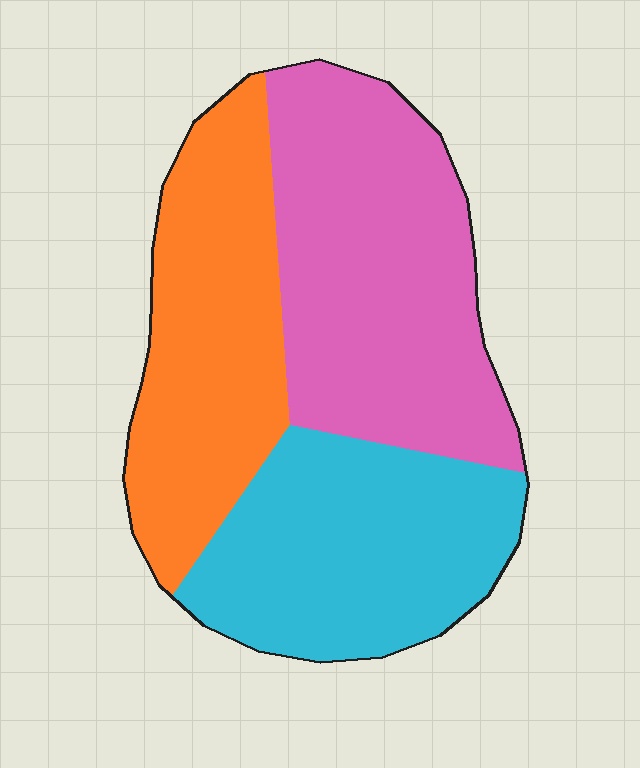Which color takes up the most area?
Pink, at roughly 40%.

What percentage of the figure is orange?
Orange covers 30% of the figure.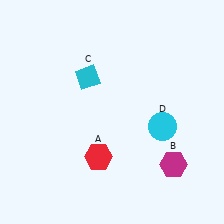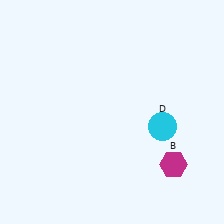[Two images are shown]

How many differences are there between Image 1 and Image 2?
There are 2 differences between the two images.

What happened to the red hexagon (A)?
The red hexagon (A) was removed in Image 2. It was in the bottom-left area of Image 1.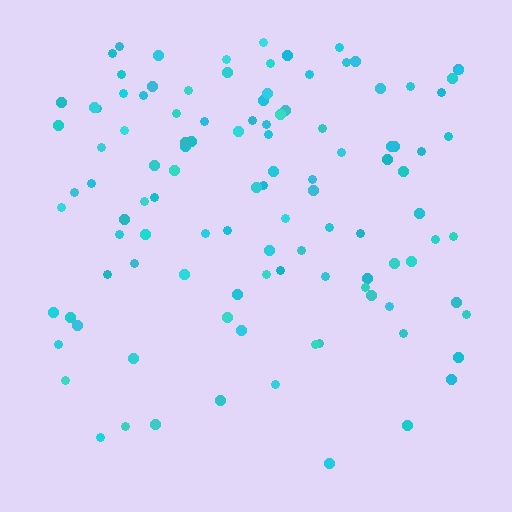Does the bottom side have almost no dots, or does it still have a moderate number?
Still a moderate number, just noticeably fewer than the top.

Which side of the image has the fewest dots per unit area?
The bottom.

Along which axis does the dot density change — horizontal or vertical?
Vertical.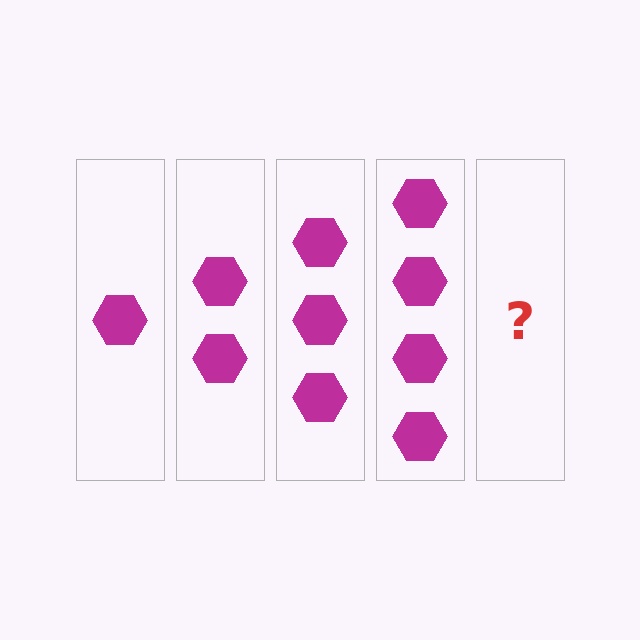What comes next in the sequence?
The next element should be 5 hexagons.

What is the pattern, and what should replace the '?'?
The pattern is that each step adds one more hexagon. The '?' should be 5 hexagons.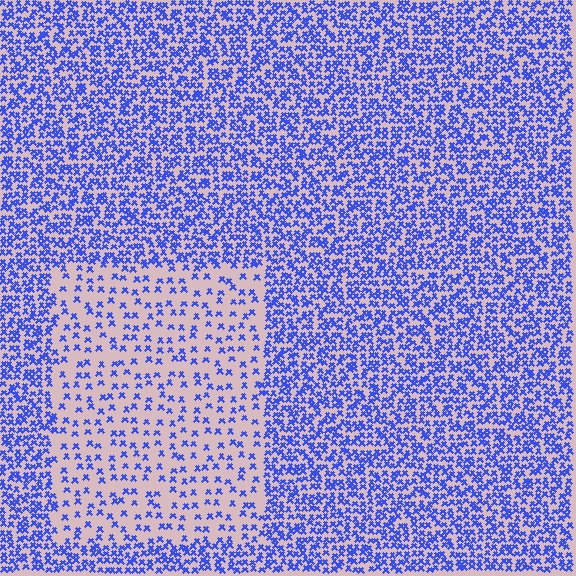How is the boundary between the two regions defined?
The boundary is defined by a change in element density (approximately 2.6x ratio). All elements are the same color, size, and shape.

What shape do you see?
I see a rectangle.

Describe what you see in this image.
The image contains small blue elements arranged at two different densities. A rectangle-shaped region is visible where the elements are less densely packed than the surrounding area.